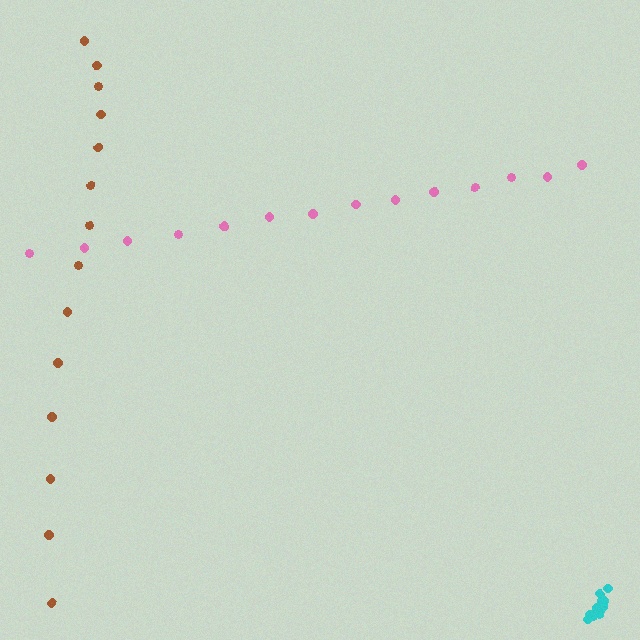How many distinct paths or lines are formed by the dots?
There are 3 distinct paths.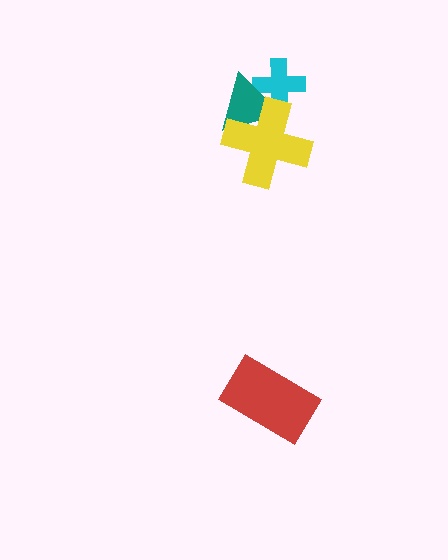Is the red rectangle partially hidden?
No, no other shape covers it.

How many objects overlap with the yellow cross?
2 objects overlap with the yellow cross.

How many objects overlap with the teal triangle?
2 objects overlap with the teal triangle.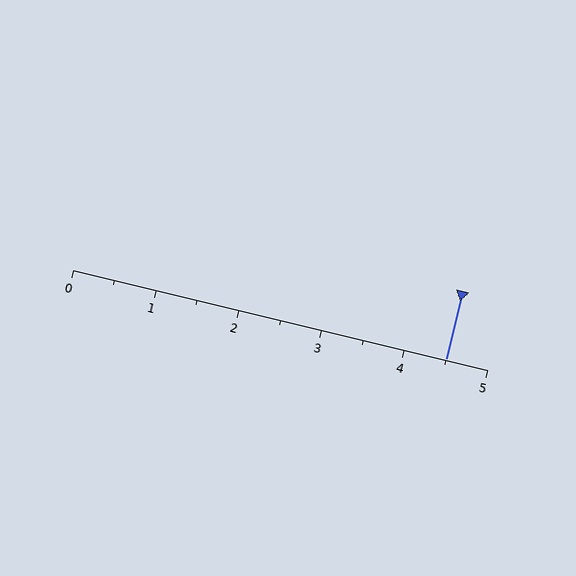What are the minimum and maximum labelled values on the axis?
The axis runs from 0 to 5.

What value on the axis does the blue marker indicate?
The marker indicates approximately 4.5.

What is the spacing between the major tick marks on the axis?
The major ticks are spaced 1 apart.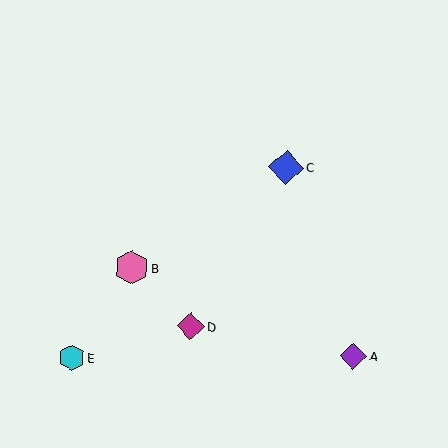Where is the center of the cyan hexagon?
The center of the cyan hexagon is at (72, 357).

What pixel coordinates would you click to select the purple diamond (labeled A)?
Click at (353, 356) to select the purple diamond A.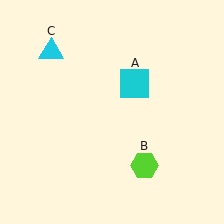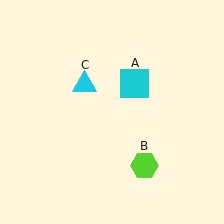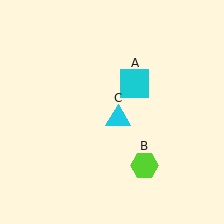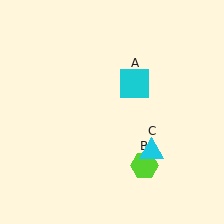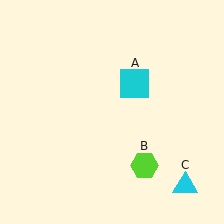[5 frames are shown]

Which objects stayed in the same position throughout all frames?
Cyan square (object A) and lime hexagon (object B) remained stationary.